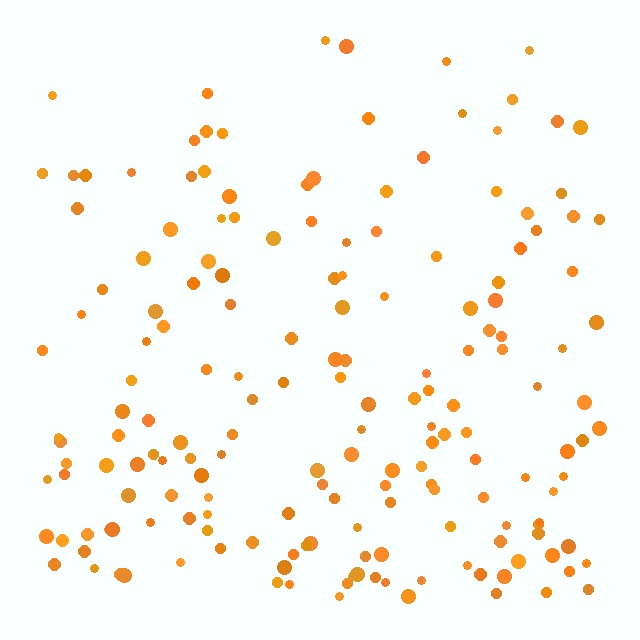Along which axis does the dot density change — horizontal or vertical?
Vertical.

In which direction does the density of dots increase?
From top to bottom, with the bottom side densest.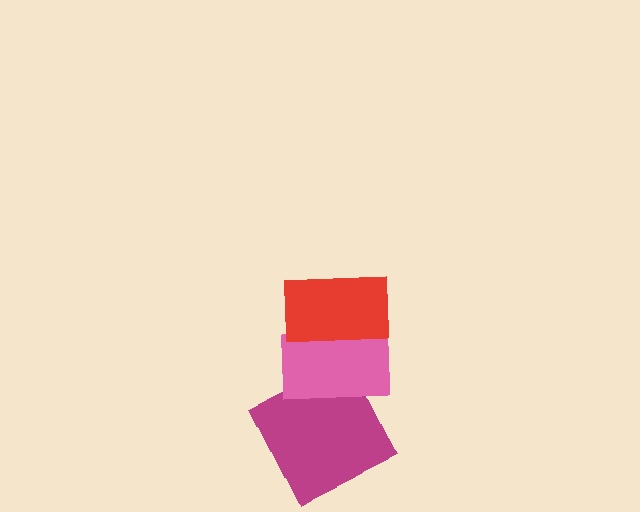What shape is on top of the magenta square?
The pink rectangle is on top of the magenta square.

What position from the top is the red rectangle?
The red rectangle is 1st from the top.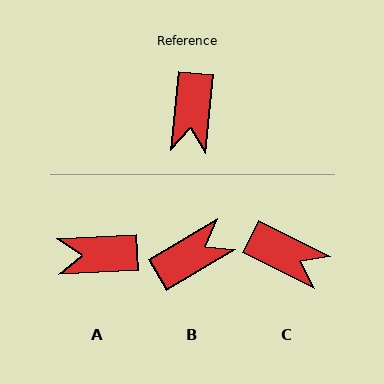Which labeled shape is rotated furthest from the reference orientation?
B, about 126 degrees away.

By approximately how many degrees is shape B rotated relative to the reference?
Approximately 126 degrees counter-clockwise.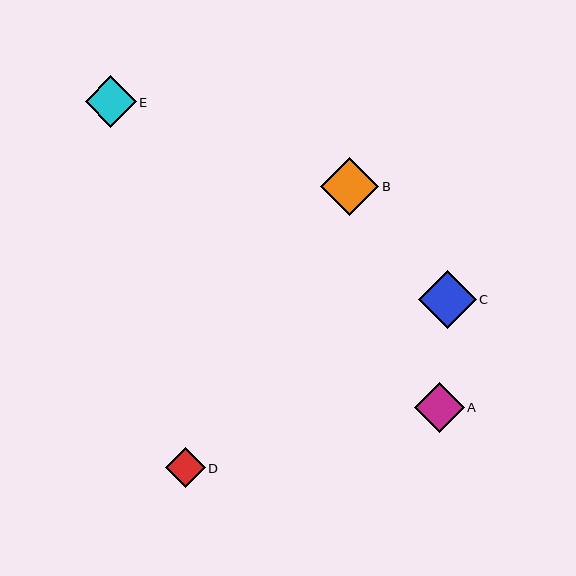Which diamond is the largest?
Diamond C is the largest with a size of approximately 58 pixels.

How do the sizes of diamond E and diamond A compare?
Diamond E and diamond A are approximately the same size.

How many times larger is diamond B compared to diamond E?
Diamond B is approximately 1.1 times the size of diamond E.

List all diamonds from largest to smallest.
From largest to smallest: C, B, E, A, D.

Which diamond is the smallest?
Diamond D is the smallest with a size of approximately 40 pixels.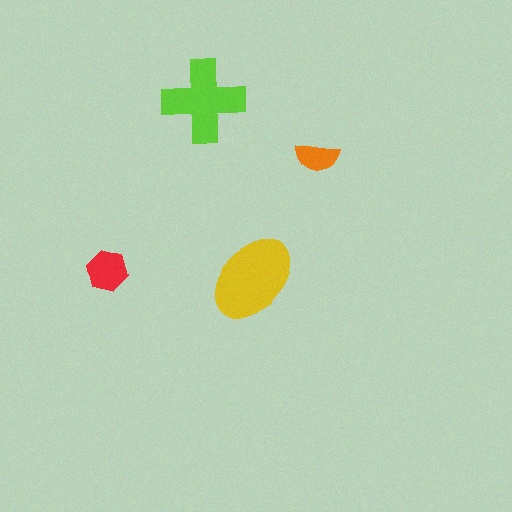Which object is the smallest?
The orange semicircle.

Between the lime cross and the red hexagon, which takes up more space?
The lime cross.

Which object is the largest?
The yellow ellipse.